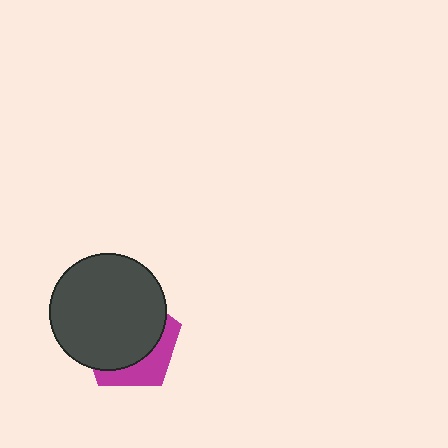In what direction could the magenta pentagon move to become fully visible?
The magenta pentagon could move toward the lower-right. That would shift it out from behind the dark gray circle entirely.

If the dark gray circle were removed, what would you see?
You would see the complete magenta pentagon.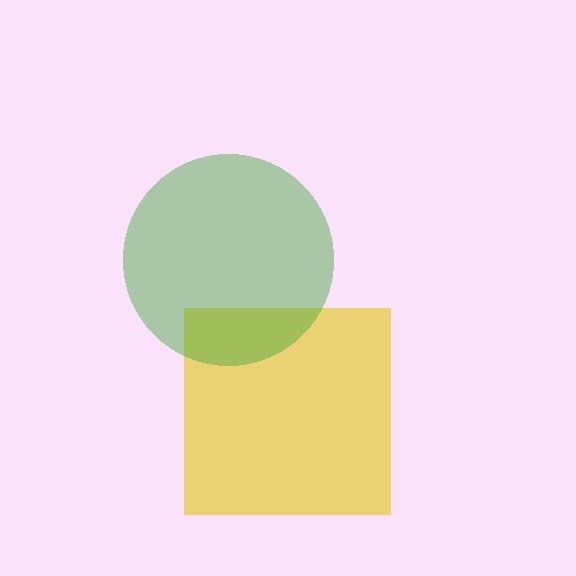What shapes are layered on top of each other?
The layered shapes are: a yellow square, a green circle.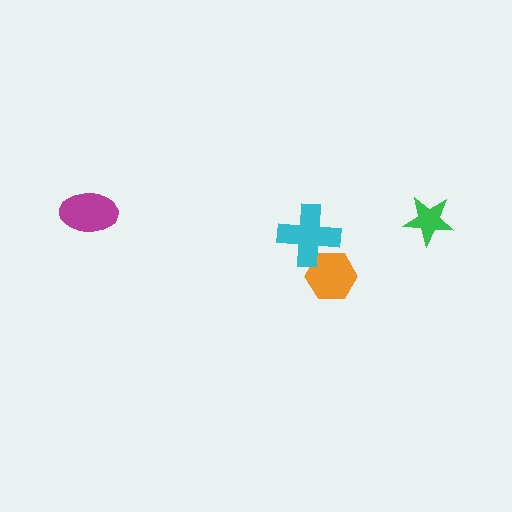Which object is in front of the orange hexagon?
The cyan cross is in front of the orange hexagon.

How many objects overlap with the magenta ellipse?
0 objects overlap with the magenta ellipse.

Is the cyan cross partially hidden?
No, no other shape covers it.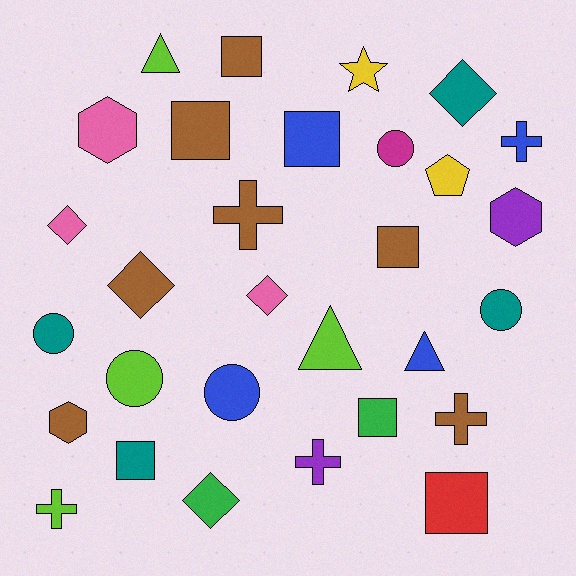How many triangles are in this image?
There are 3 triangles.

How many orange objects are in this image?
There are no orange objects.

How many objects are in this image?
There are 30 objects.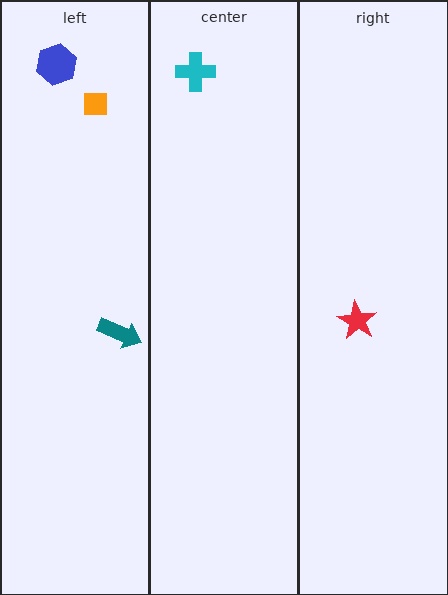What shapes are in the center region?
The cyan cross.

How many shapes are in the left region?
3.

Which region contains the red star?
The right region.